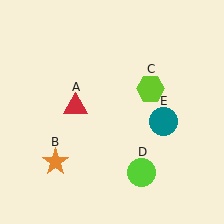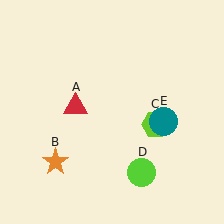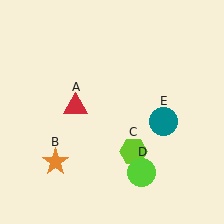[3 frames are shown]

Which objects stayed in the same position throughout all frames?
Red triangle (object A) and orange star (object B) and lime circle (object D) and teal circle (object E) remained stationary.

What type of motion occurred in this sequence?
The lime hexagon (object C) rotated clockwise around the center of the scene.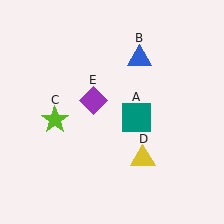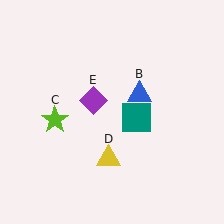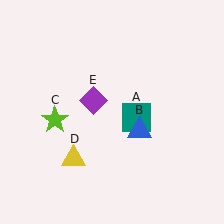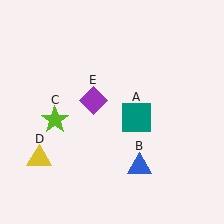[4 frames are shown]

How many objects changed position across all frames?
2 objects changed position: blue triangle (object B), yellow triangle (object D).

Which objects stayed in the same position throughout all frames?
Teal square (object A) and lime star (object C) and purple diamond (object E) remained stationary.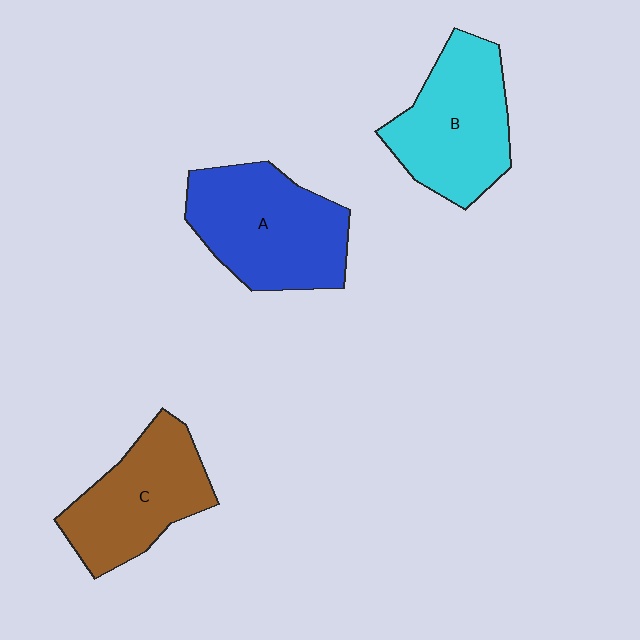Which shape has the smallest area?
Shape C (brown).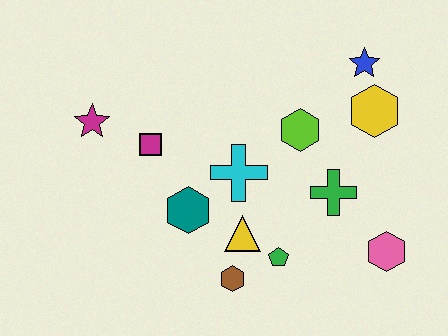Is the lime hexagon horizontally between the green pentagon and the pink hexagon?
Yes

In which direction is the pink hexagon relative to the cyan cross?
The pink hexagon is to the right of the cyan cross.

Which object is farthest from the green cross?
The magenta star is farthest from the green cross.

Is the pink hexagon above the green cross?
No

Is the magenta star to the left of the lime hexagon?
Yes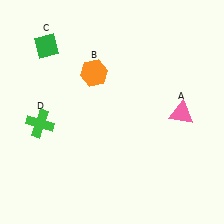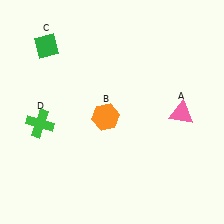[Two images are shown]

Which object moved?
The orange hexagon (B) moved down.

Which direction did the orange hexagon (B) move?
The orange hexagon (B) moved down.